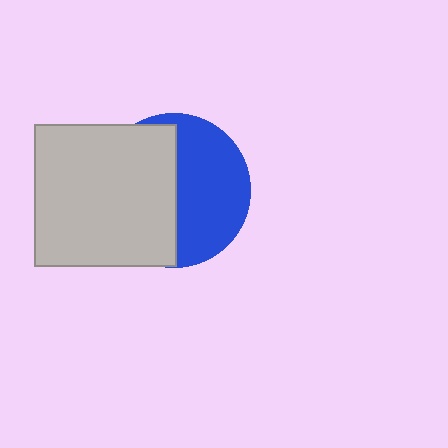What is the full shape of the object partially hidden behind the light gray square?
The partially hidden object is a blue circle.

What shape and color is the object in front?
The object in front is a light gray square.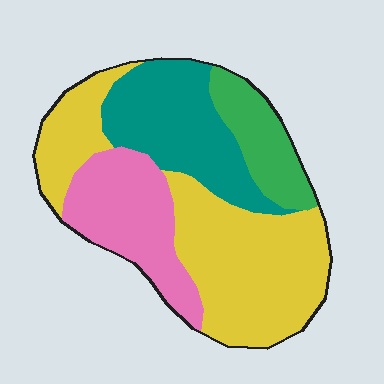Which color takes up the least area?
Green, at roughly 10%.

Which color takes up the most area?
Yellow, at roughly 45%.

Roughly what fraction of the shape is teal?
Teal takes up about one quarter (1/4) of the shape.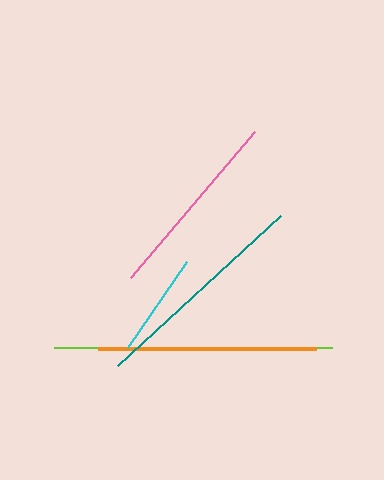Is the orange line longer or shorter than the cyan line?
The orange line is longer than the cyan line.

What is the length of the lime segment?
The lime segment is approximately 278 pixels long.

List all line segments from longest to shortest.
From longest to shortest: lime, teal, orange, pink, cyan.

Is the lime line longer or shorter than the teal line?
The lime line is longer than the teal line.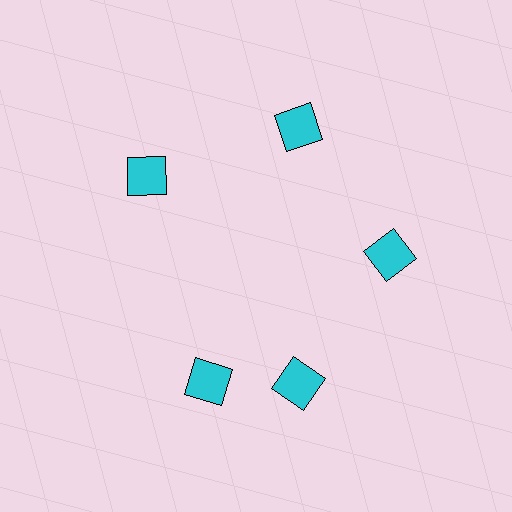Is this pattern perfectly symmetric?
No. The 5 cyan squares are arranged in a ring, but one element near the 8 o'clock position is rotated out of alignment along the ring, breaking the 5-fold rotational symmetry.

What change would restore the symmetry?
The symmetry would be restored by rotating it back into even spacing with its neighbors so that all 5 squares sit at equal angles and equal distance from the center.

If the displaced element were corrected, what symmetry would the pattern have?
It would have 5-fold rotational symmetry — the pattern would map onto itself every 72 degrees.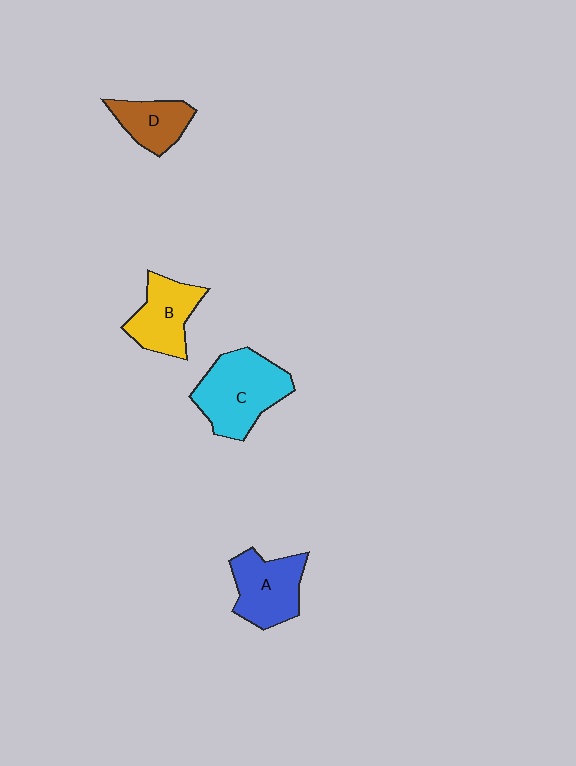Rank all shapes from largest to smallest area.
From largest to smallest: C (cyan), A (blue), B (yellow), D (brown).